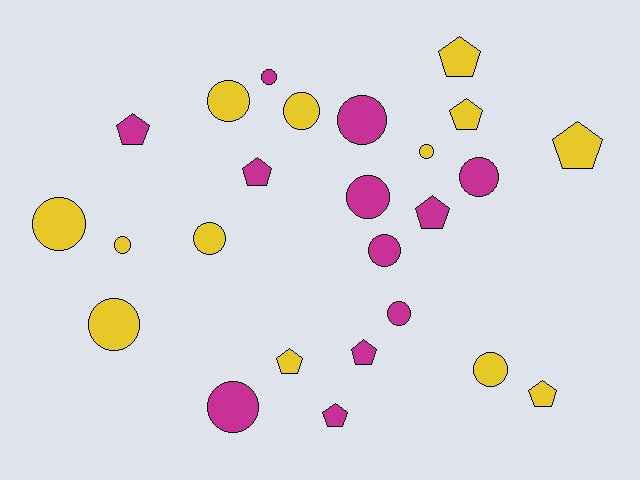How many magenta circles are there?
There are 7 magenta circles.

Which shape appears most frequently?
Circle, with 15 objects.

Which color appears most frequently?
Yellow, with 13 objects.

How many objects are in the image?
There are 25 objects.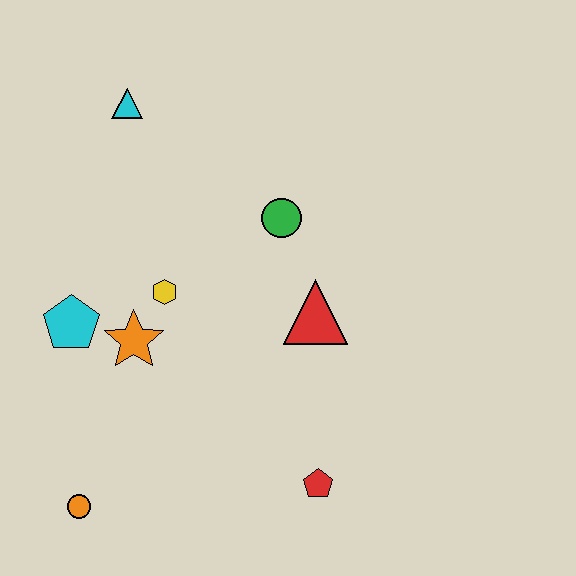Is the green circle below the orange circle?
No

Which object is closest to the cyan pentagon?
The orange star is closest to the cyan pentagon.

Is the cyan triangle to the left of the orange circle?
No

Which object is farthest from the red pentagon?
The cyan triangle is farthest from the red pentagon.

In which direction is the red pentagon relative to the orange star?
The red pentagon is to the right of the orange star.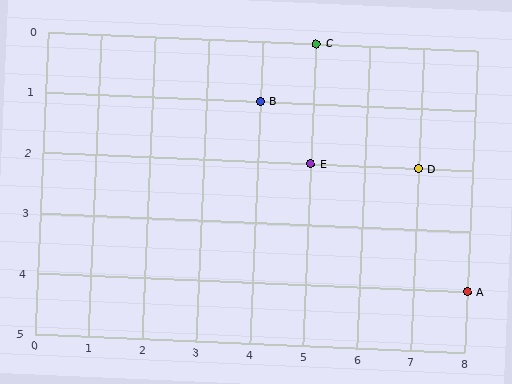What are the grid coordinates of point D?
Point D is at grid coordinates (7, 2).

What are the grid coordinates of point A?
Point A is at grid coordinates (8, 4).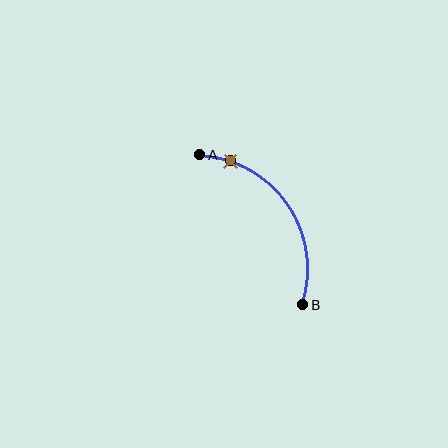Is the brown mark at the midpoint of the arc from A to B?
No. The brown mark lies on the arc but is closer to endpoint A. The arc midpoint would be at the point on the curve equidistant along the arc from both A and B.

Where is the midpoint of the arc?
The arc midpoint is the point on the curve farthest from the straight line joining A and B. It sits above and to the right of that line.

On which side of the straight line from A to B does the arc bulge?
The arc bulges above and to the right of the straight line connecting A and B.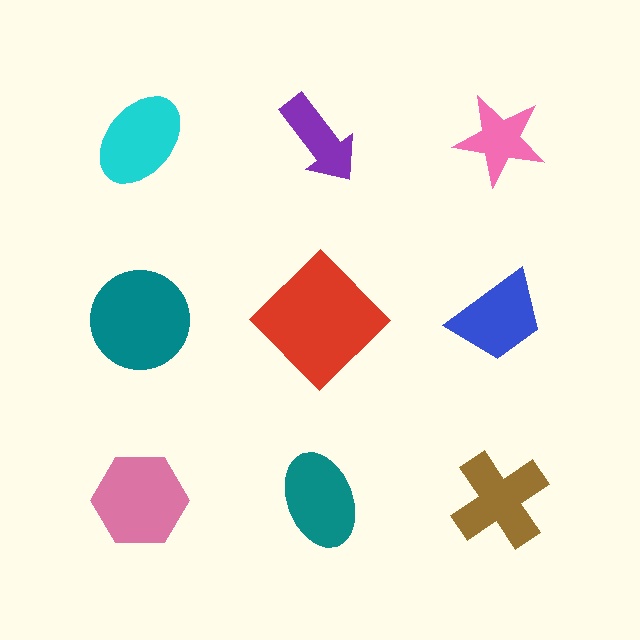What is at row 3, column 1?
A pink hexagon.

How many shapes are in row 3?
3 shapes.